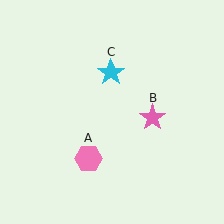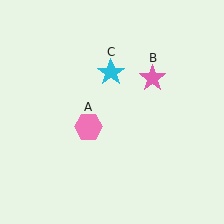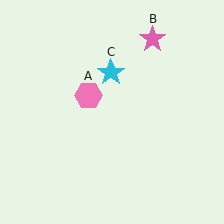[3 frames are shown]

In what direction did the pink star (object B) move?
The pink star (object B) moved up.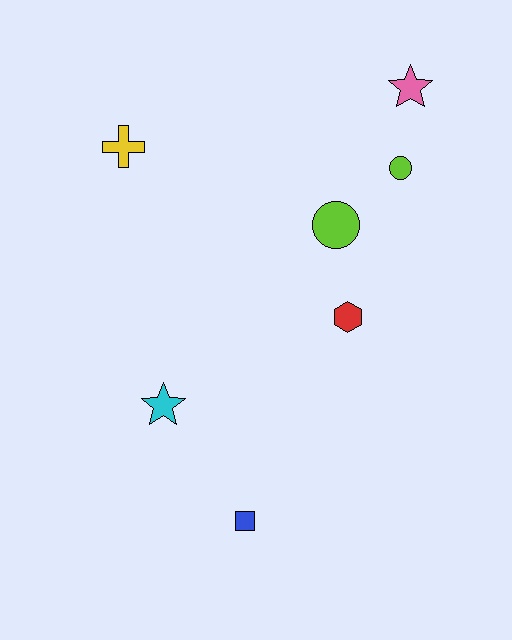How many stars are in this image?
There are 2 stars.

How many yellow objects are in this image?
There is 1 yellow object.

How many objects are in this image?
There are 7 objects.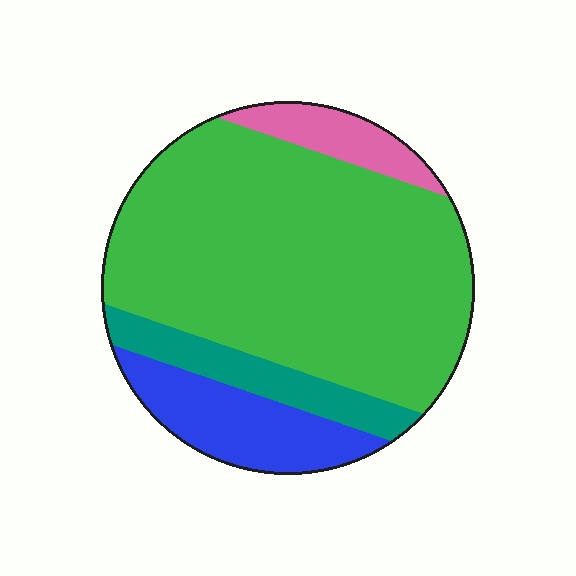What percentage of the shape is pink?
Pink takes up less than a quarter of the shape.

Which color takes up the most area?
Green, at roughly 65%.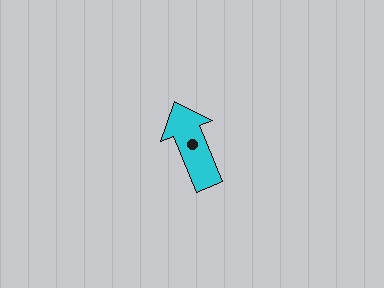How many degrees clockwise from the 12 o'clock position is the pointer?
Approximately 338 degrees.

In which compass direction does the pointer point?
North.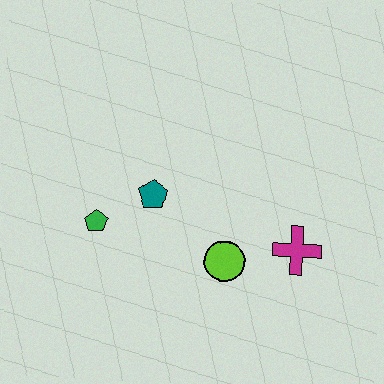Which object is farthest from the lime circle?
The green pentagon is farthest from the lime circle.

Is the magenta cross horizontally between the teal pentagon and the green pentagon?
No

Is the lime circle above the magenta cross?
No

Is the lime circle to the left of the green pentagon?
No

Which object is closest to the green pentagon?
The teal pentagon is closest to the green pentagon.